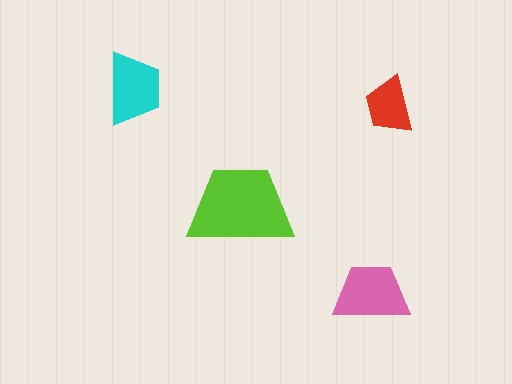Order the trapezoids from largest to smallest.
the lime one, the pink one, the cyan one, the red one.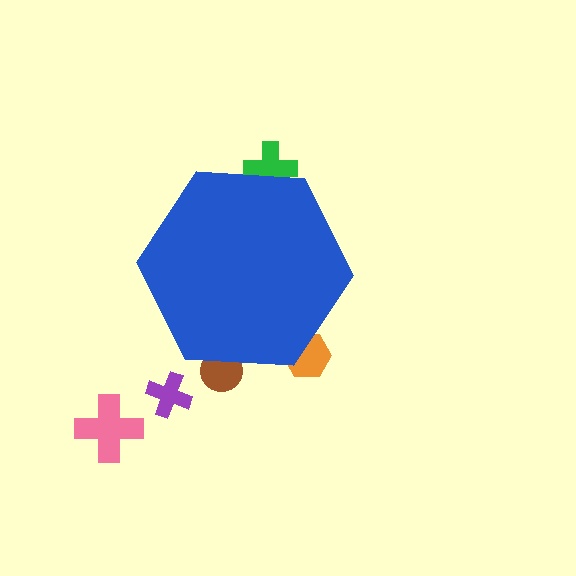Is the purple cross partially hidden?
No, the purple cross is fully visible.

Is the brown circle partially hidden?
Yes, the brown circle is partially hidden behind the blue hexagon.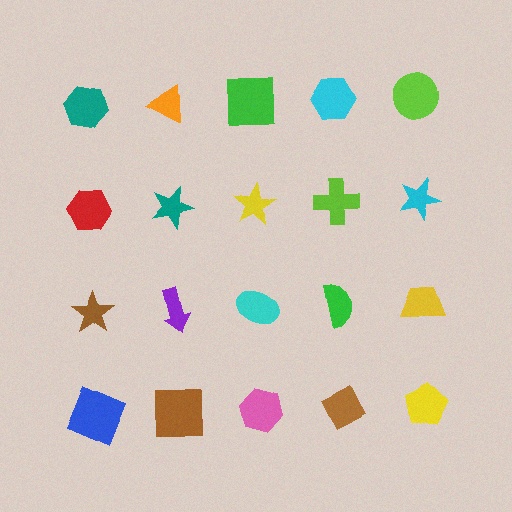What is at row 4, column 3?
A pink hexagon.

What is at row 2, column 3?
A yellow star.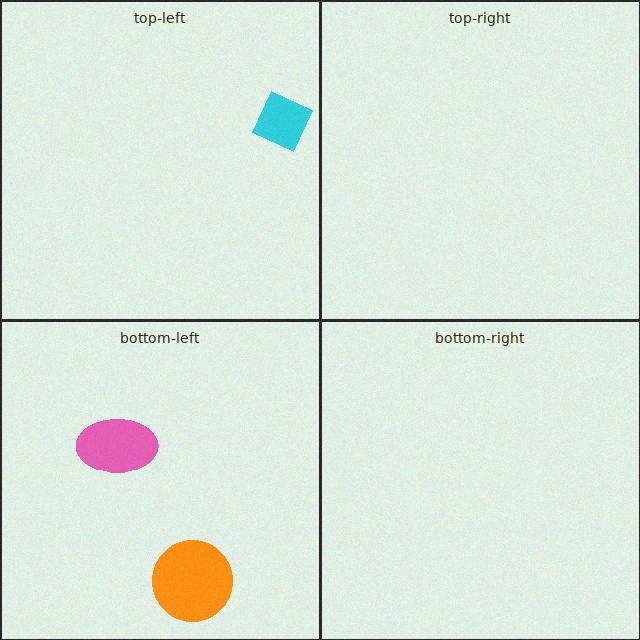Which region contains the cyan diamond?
The top-left region.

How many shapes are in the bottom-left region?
2.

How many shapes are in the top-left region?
1.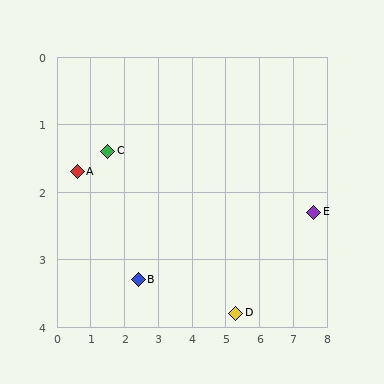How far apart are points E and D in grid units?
Points E and D are about 2.7 grid units apart.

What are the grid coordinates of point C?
Point C is at approximately (1.5, 1.4).